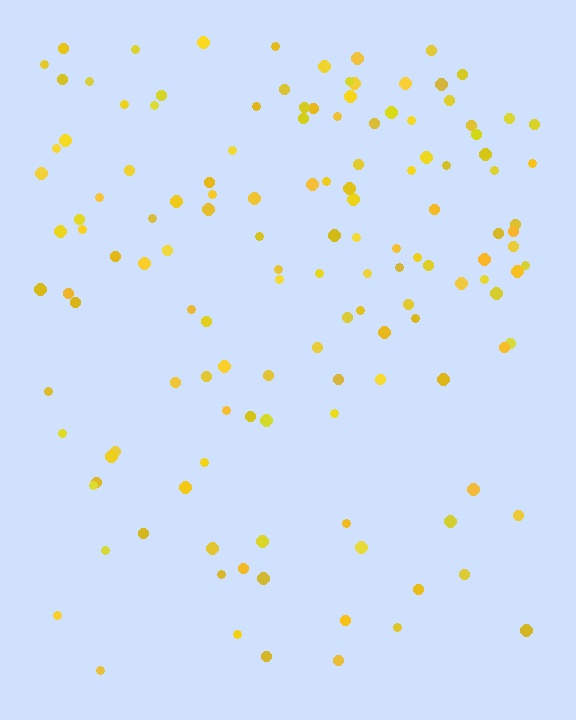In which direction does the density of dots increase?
From bottom to top, with the top side densest.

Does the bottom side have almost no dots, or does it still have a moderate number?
Still a moderate number, just noticeably fewer than the top.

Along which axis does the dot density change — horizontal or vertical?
Vertical.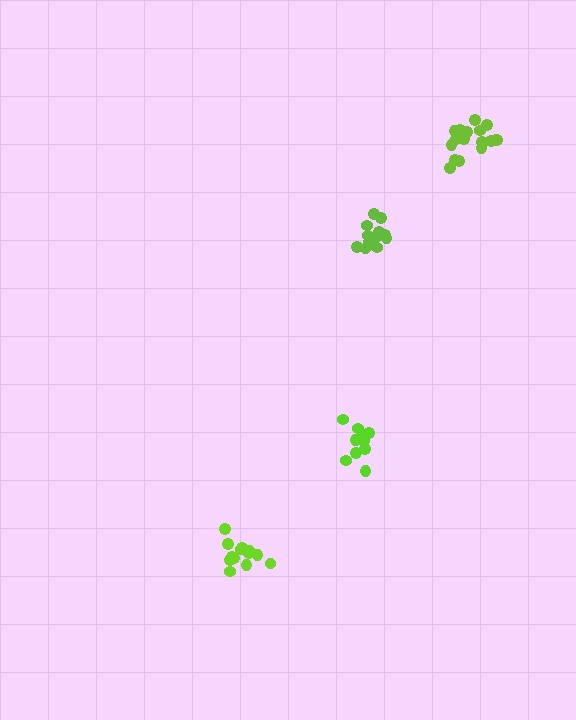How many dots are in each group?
Group 1: 13 dots, Group 2: 13 dots, Group 3: 17 dots, Group 4: 14 dots (57 total).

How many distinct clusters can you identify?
There are 4 distinct clusters.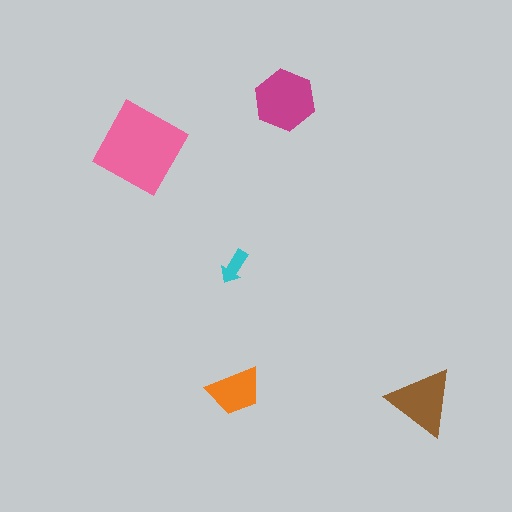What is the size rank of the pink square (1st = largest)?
1st.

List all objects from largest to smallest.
The pink square, the magenta hexagon, the brown triangle, the orange trapezoid, the cyan arrow.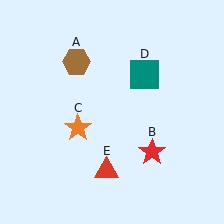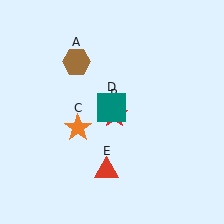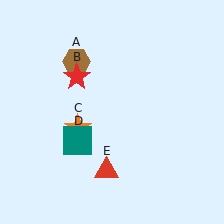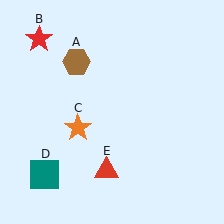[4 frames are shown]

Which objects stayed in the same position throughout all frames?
Brown hexagon (object A) and orange star (object C) and red triangle (object E) remained stationary.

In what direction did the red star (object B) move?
The red star (object B) moved up and to the left.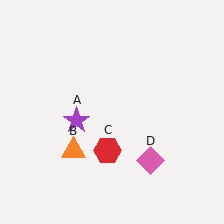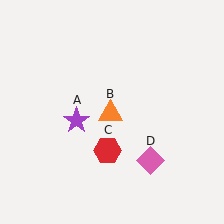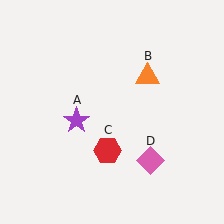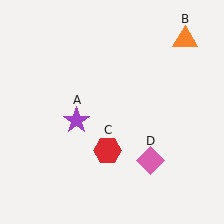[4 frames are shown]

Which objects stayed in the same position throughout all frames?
Purple star (object A) and red hexagon (object C) and pink diamond (object D) remained stationary.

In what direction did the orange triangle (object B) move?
The orange triangle (object B) moved up and to the right.